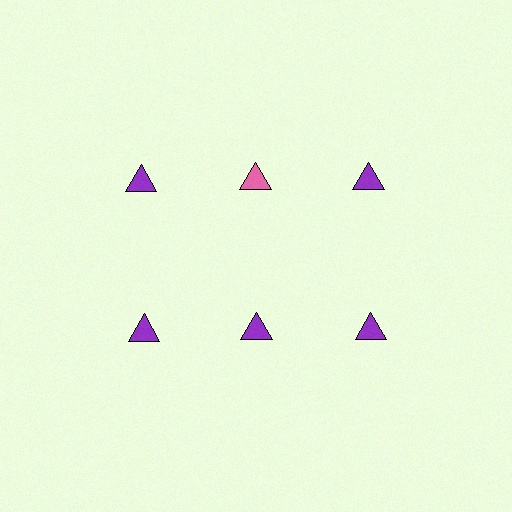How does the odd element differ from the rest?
It has a different color: pink instead of purple.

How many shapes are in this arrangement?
There are 6 shapes arranged in a grid pattern.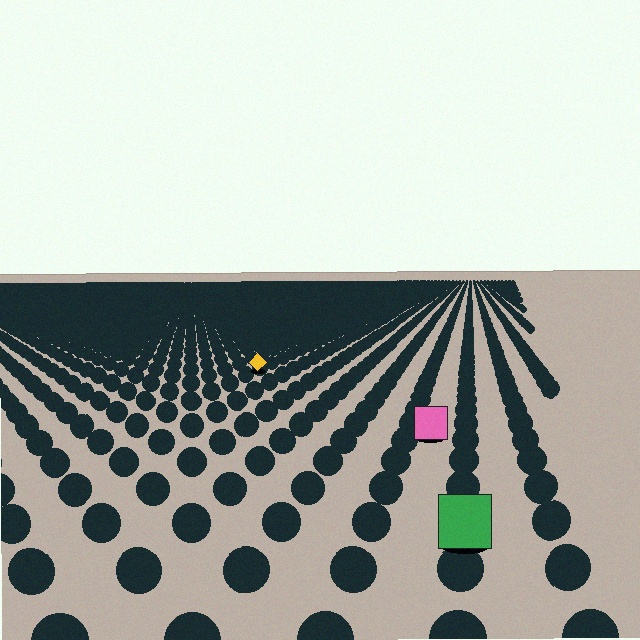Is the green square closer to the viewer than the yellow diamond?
Yes. The green square is closer — you can tell from the texture gradient: the ground texture is coarser near it.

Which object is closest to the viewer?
The green square is closest. The texture marks near it are larger and more spread out.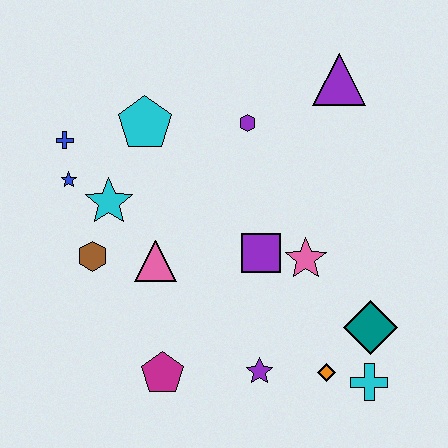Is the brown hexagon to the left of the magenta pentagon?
Yes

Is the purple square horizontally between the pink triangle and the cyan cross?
Yes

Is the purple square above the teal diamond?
Yes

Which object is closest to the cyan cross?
The orange diamond is closest to the cyan cross.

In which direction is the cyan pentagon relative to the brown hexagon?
The cyan pentagon is above the brown hexagon.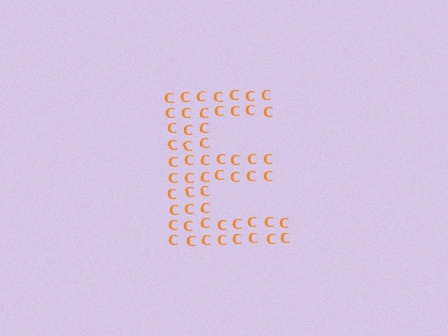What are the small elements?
The small elements are letter C's.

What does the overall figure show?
The overall figure shows the letter E.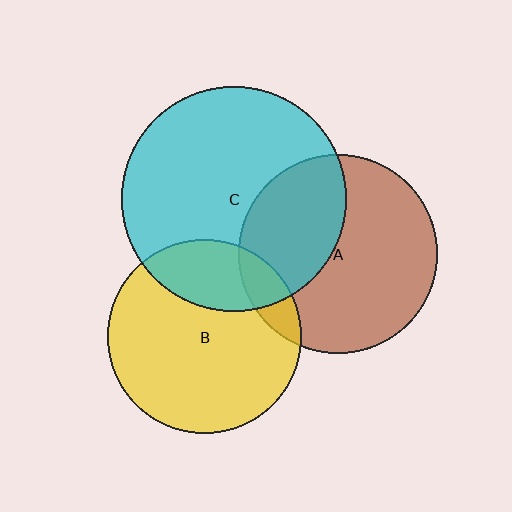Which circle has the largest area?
Circle C (cyan).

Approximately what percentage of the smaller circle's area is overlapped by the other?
Approximately 10%.